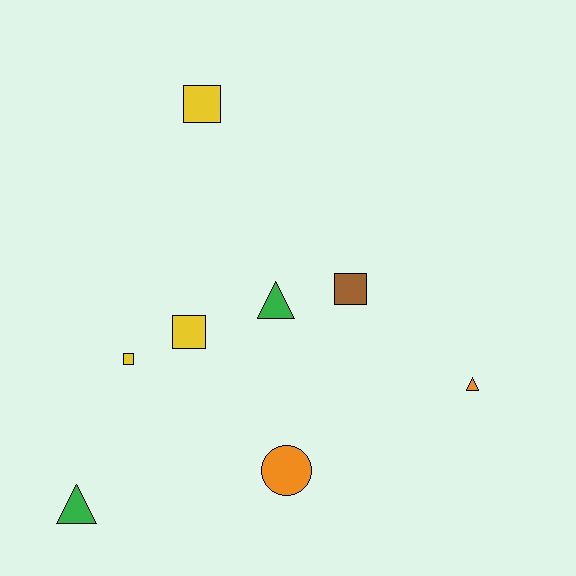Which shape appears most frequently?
Square, with 4 objects.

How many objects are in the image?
There are 8 objects.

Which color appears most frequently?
Yellow, with 3 objects.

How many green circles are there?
There are no green circles.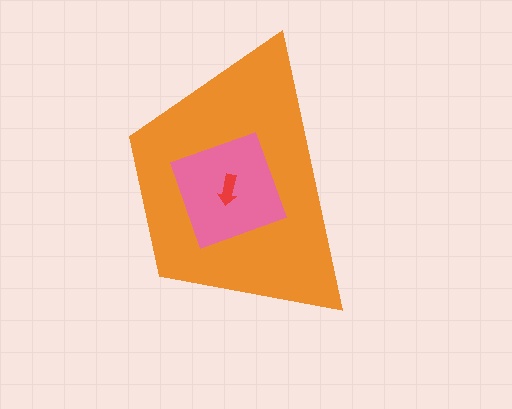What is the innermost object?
The red arrow.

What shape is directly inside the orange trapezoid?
The pink diamond.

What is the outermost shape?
The orange trapezoid.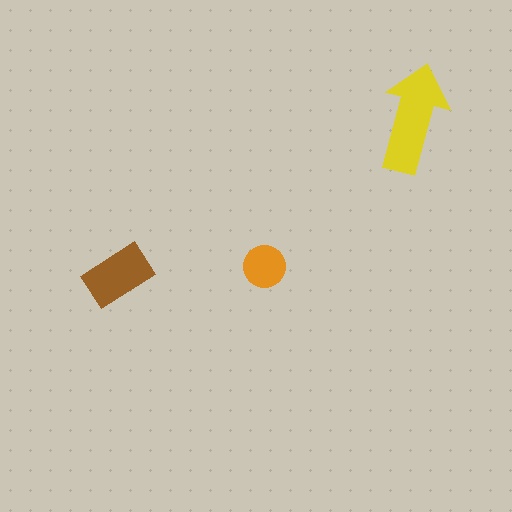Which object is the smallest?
The orange circle.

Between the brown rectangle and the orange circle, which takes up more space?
The brown rectangle.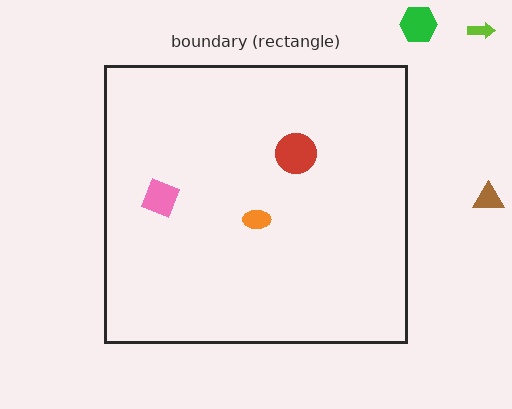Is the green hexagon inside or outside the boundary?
Outside.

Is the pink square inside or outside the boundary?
Inside.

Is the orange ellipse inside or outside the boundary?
Inside.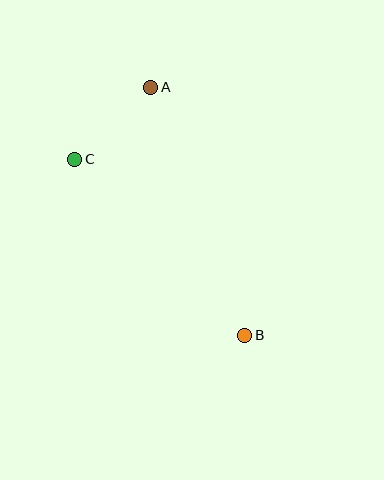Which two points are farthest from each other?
Points A and B are farthest from each other.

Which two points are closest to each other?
Points A and C are closest to each other.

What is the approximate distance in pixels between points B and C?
The distance between B and C is approximately 245 pixels.